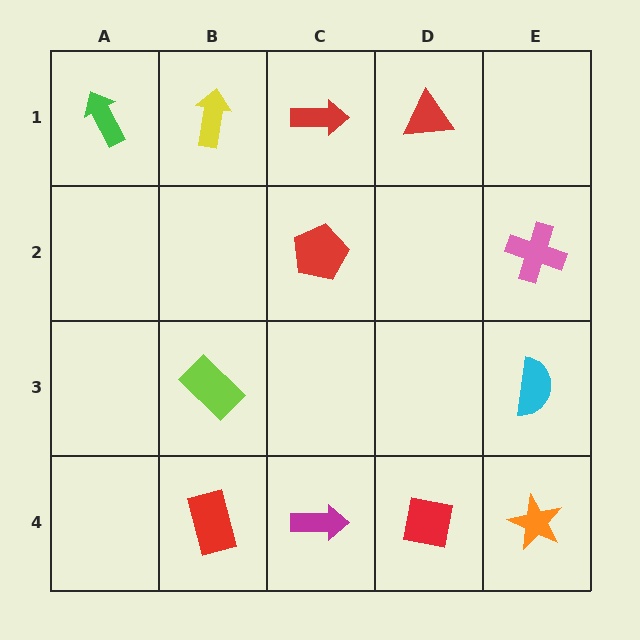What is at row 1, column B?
A yellow arrow.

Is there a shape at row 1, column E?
No, that cell is empty.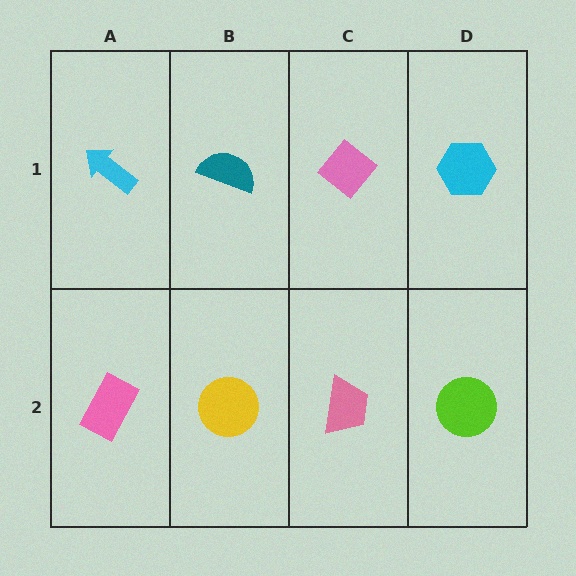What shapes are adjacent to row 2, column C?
A pink diamond (row 1, column C), a yellow circle (row 2, column B), a lime circle (row 2, column D).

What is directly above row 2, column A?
A cyan arrow.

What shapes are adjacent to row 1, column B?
A yellow circle (row 2, column B), a cyan arrow (row 1, column A), a pink diamond (row 1, column C).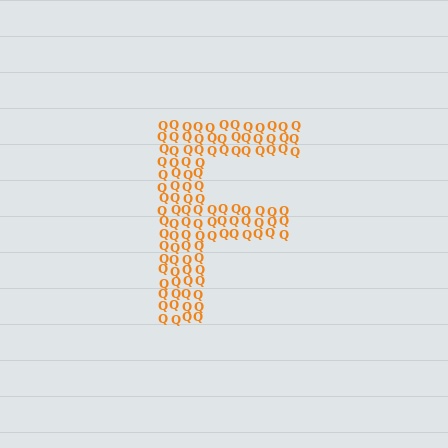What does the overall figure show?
The overall figure shows the letter F.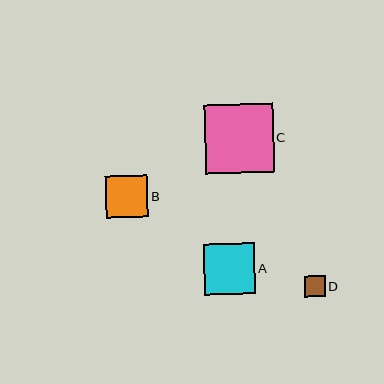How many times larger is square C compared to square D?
Square C is approximately 3.2 times the size of square D.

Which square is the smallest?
Square D is the smallest with a size of approximately 21 pixels.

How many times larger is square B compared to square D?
Square B is approximately 2.0 times the size of square D.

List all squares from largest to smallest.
From largest to smallest: C, A, B, D.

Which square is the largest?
Square C is the largest with a size of approximately 69 pixels.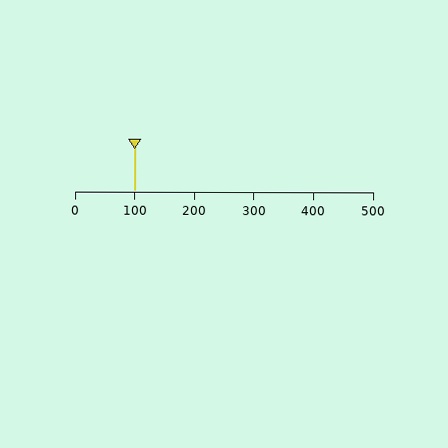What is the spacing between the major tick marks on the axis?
The major ticks are spaced 100 apart.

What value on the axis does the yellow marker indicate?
The marker indicates approximately 100.